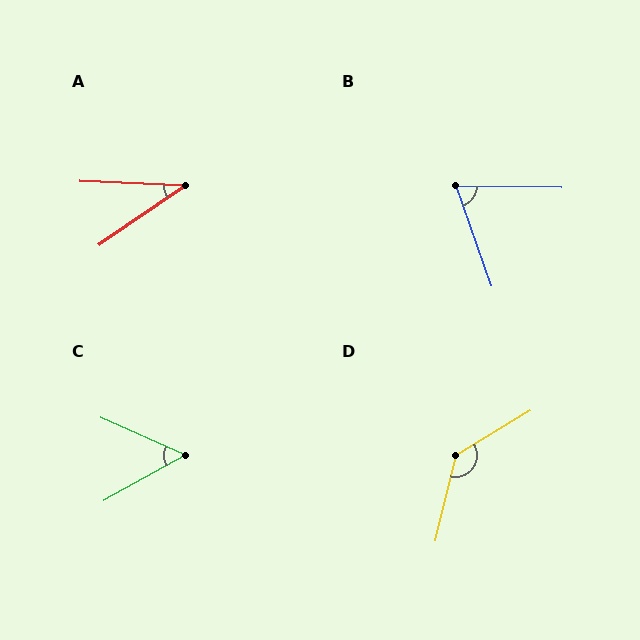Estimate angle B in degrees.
Approximately 70 degrees.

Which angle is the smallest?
A, at approximately 37 degrees.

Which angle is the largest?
D, at approximately 134 degrees.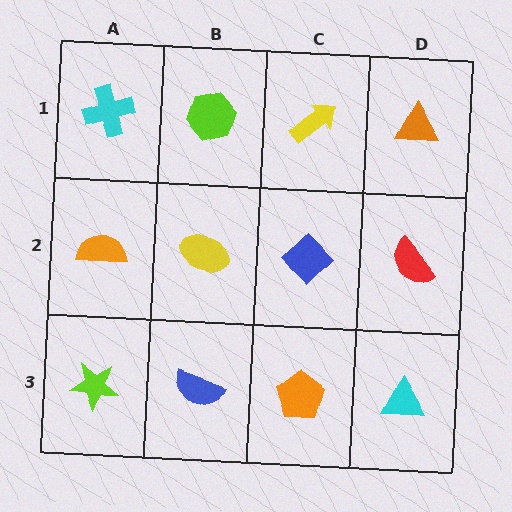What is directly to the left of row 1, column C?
A lime hexagon.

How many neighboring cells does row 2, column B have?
4.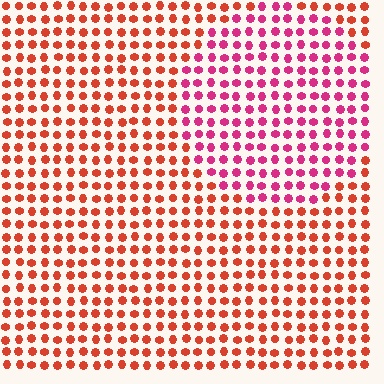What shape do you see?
I see a circle.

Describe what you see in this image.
The image is filled with small red elements in a uniform arrangement. A circle-shaped region is visible where the elements are tinted to a slightly different hue, forming a subtle color boundary.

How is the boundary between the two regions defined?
The boundary is defined purely by a slight shift in hue (about 38 degrees). Spacing, size, and orientation are identical on both sides.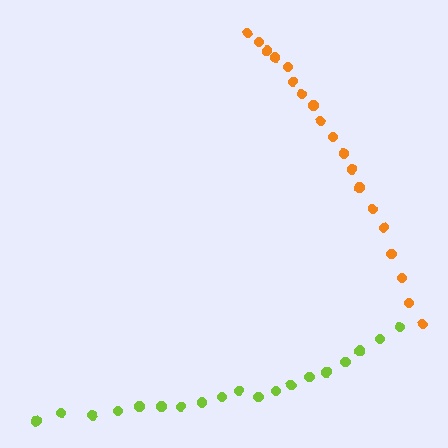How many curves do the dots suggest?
There are 2 distinct paths.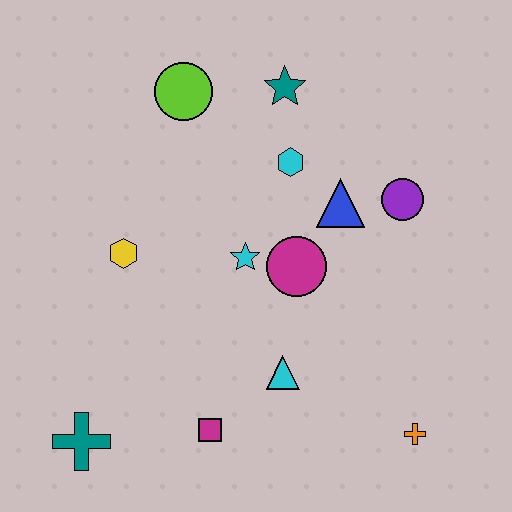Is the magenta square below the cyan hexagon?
Yes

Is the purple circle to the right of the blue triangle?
Yes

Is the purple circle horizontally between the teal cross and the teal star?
No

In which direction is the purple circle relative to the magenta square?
The purple circle is above the magenta square.